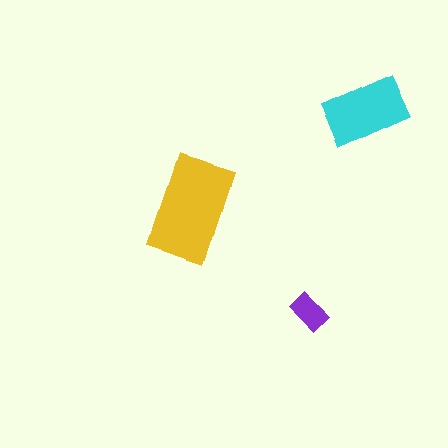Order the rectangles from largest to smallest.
the yellow one, the cyan one, the purple one.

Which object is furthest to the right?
The cyan rectangle is rightmost.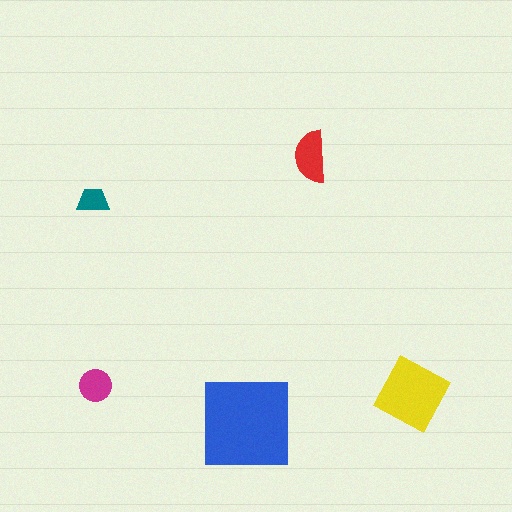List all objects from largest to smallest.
The blue square, the yellow diamond, the red semicircle, the magenta circle, the teal trapezoid.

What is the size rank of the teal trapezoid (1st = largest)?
5th.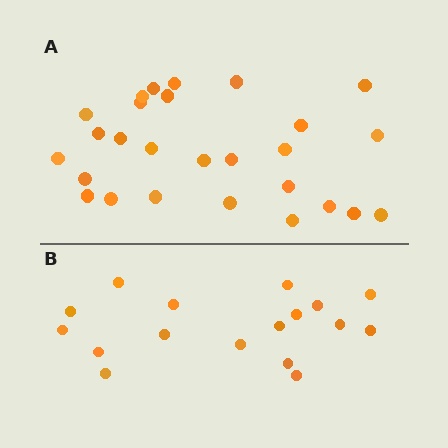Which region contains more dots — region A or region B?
Region A (the top region) has more dots.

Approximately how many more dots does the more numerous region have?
Region A has roughly 10 or so more dots than region B.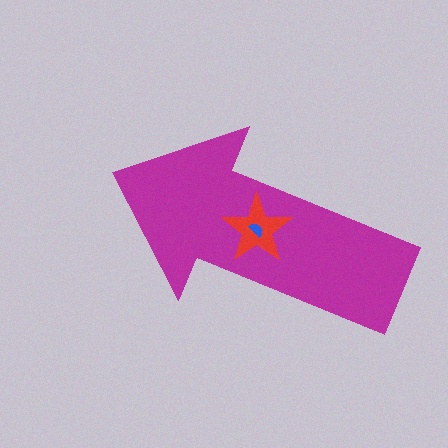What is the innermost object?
The blue semicircle.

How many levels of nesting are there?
3.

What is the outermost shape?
The magenta arrow.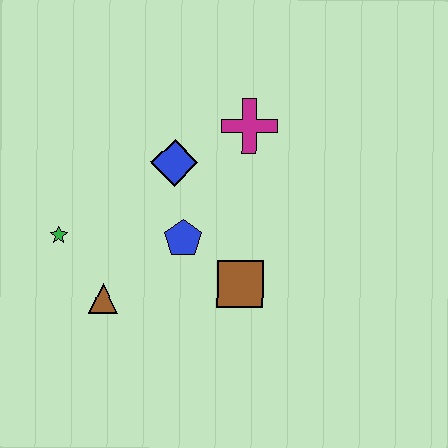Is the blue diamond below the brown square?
No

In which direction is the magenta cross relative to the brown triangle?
The magenta cross is above the brown triangle.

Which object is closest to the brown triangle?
The green star is closest to the brown triangle.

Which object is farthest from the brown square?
The green star is farthest from the brown square.